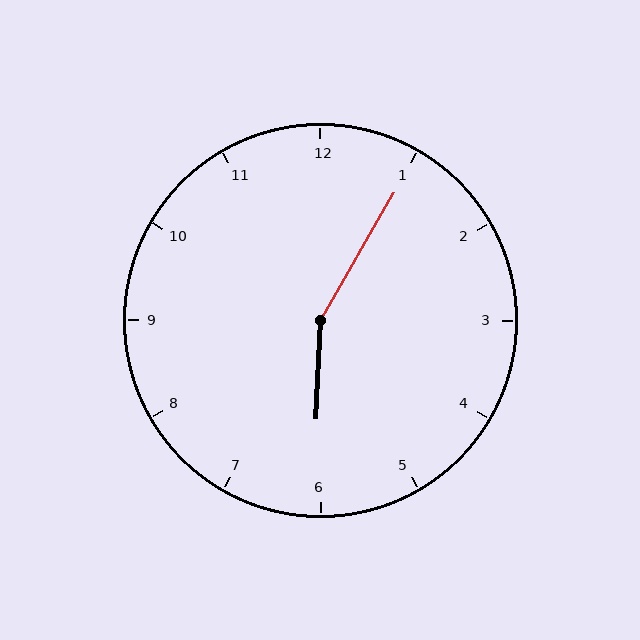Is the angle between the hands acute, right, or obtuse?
It is obtuse.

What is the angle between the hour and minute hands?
Approximately 152 degrees.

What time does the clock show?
6:05.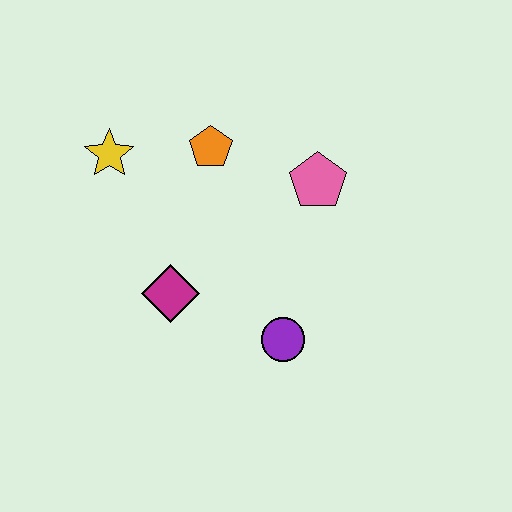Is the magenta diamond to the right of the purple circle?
No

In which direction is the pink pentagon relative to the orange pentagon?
The pink pentagon is to the right of the orange pentagon.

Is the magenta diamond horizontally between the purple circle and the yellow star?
Yes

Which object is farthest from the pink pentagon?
The yellow star is farthest from the pink pentagon.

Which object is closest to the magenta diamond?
The purple circle is closest to the magenta diamond.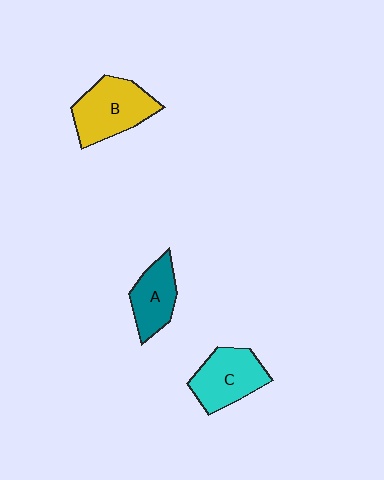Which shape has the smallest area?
Shape A (teal).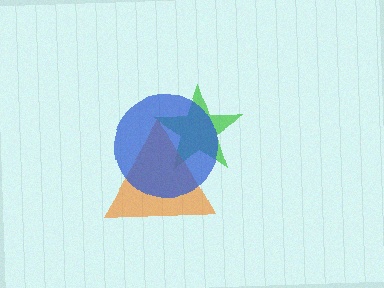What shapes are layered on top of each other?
The layered shapes are: a green star, an orange triangle, a blue circle.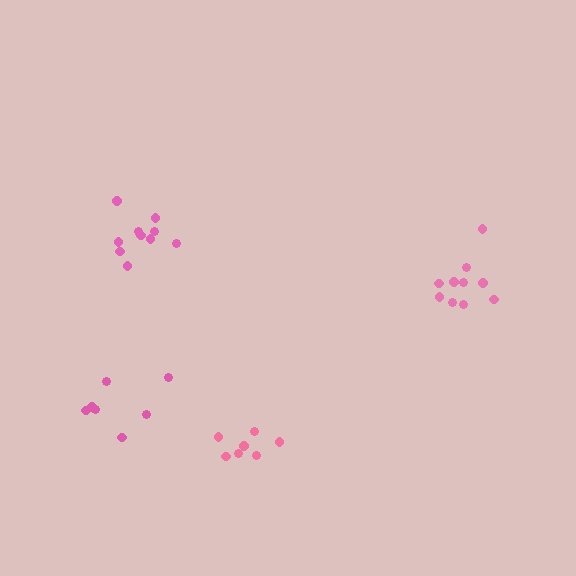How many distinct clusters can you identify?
There are 4 distinct clusters.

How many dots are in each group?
Group 1: 7 dots, Group 2: 10 dots, Group 3: 10 dots, Group 4: 7 dots (34 total).